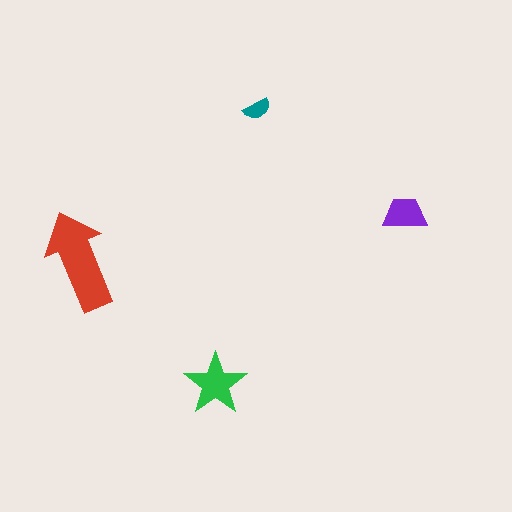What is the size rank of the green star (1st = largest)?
2nd.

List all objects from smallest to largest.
The teal semicircle, the purple trapezoid, the green star, the red arrow.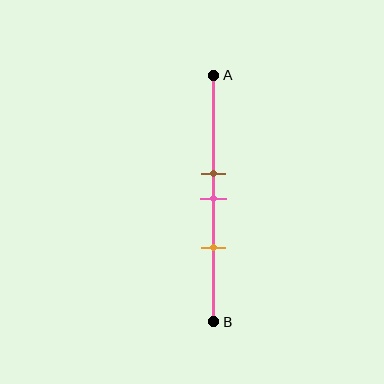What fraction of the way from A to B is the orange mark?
The orange mark is approximately 70% (0.7) of the way from A to B.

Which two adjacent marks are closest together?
The brown and pink marks are the closest adjacent pair.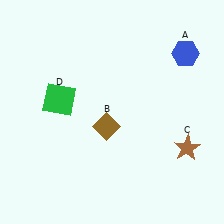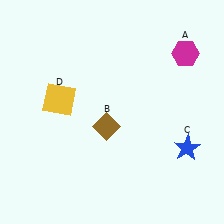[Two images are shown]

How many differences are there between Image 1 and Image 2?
There are 3 differences between the two images.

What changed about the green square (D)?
In Image 1, D is green. In Image 2, it changed to yellow.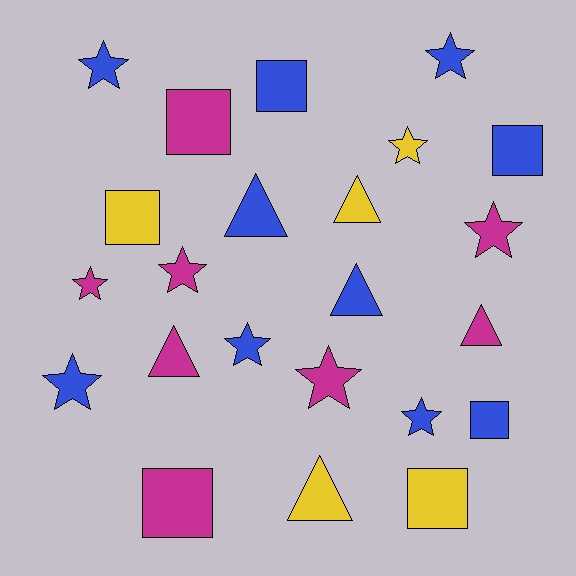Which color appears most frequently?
Blue, with 10 objects.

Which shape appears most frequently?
Star, with 10 objects.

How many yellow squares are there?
There are 2 yellow squares.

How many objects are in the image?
There are 23 objects.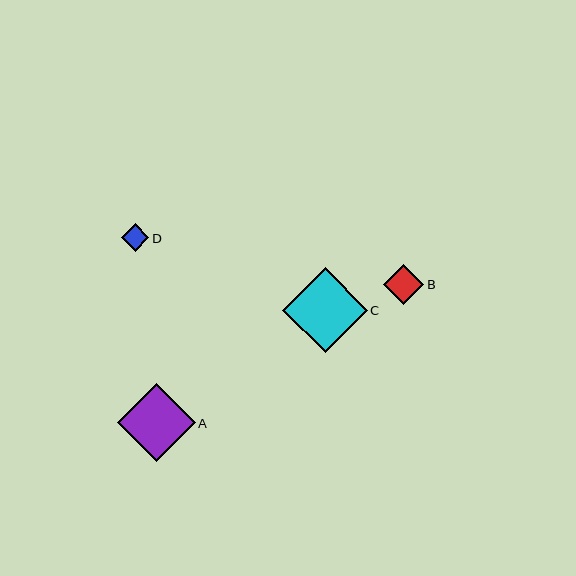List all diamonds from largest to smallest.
From largest to smallest: C, A, B, D.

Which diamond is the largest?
Diamond C is the largest with a size of approximately 84 pixels.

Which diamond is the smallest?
Diamond D is the smallest with a size of approximately 27 pixels.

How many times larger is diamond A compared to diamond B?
Diamond A is approximately 2.0 times the size of diamond B.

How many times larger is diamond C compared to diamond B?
Diamond C is approximately 2.1 times the size of diamond B.